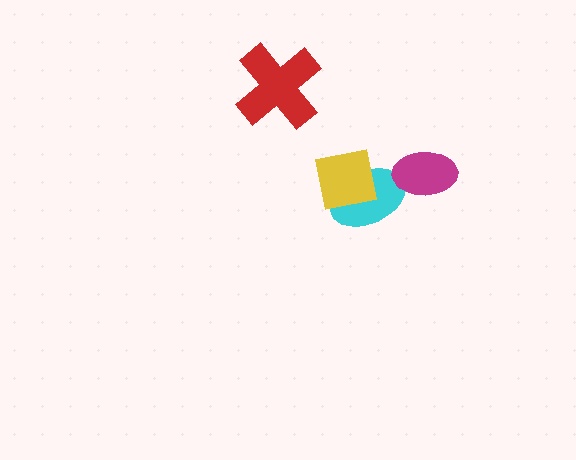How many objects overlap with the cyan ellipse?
2 objects overlap with the cyan ellipse.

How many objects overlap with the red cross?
0 objects overlap with the red cross.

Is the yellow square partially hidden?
No, no other shape covers it.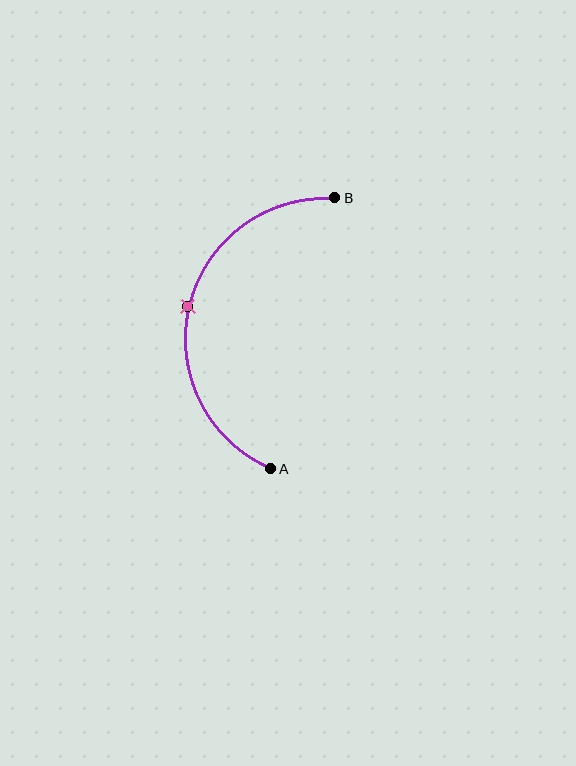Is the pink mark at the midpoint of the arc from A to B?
Yes. The pink mark lies on the arc at equal arc-length from both A and B — it is the arc midpoint.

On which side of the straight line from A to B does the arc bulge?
The arc bulges to the left of the straight line connecting A and B.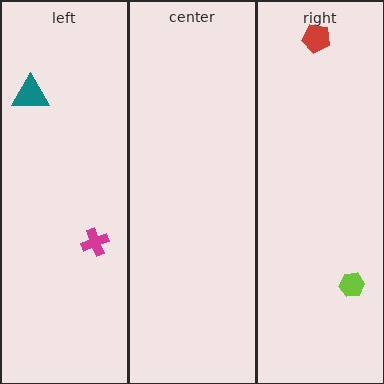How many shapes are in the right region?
2.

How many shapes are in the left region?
2.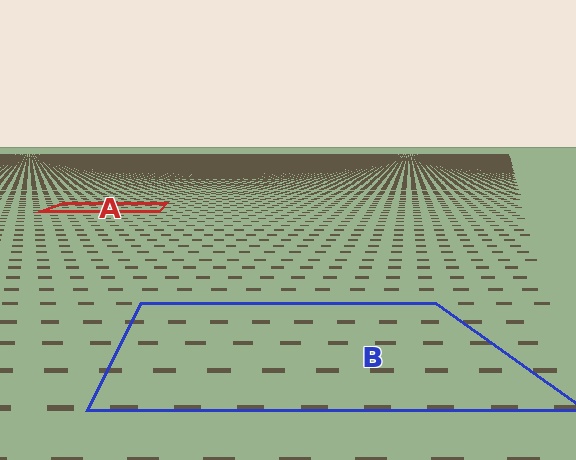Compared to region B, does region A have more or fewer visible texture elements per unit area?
Region A has more texture elements per unit area — they are packed more densely because it is farther away.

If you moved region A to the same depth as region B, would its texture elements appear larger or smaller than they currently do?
They would appear larger. At a closer depth, the same texture elements are projected at a bigger on-screen size.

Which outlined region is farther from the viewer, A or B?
Region A is farther from the viewer — the texture elements inside it appear smaller and more densely packed.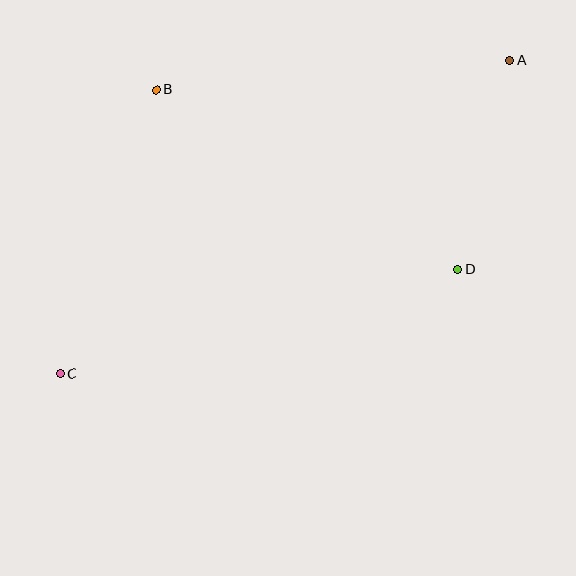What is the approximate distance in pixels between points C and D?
The distance between C and D is approximately 411 pixels.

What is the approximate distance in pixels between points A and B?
The distance between A and B is approximately 355 pixels.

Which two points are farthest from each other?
Points A and C are farthest from each other.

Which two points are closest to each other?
Points A and D are closest to each other.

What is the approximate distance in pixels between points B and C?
The distance between B and C is approximately 299 pixels.